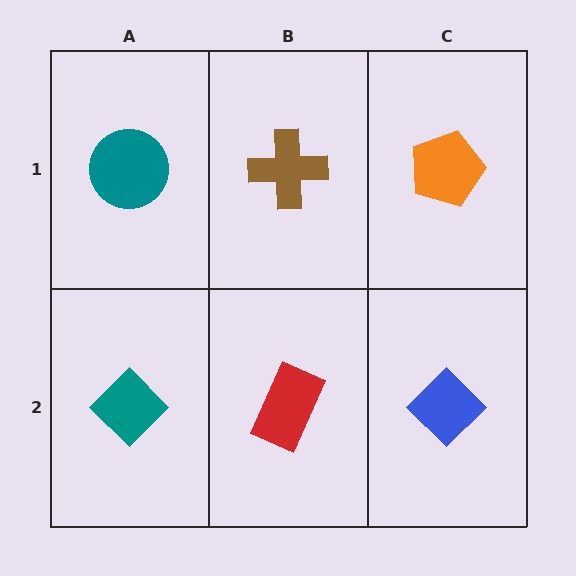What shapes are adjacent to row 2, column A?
A teal circle (row 1, column A), a red rectangle (row 2, column B).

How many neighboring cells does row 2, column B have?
3.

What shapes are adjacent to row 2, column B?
A brown cross (row 1, column B), a teal diamond (row 2, column A), a blue diamond (row 2, column C).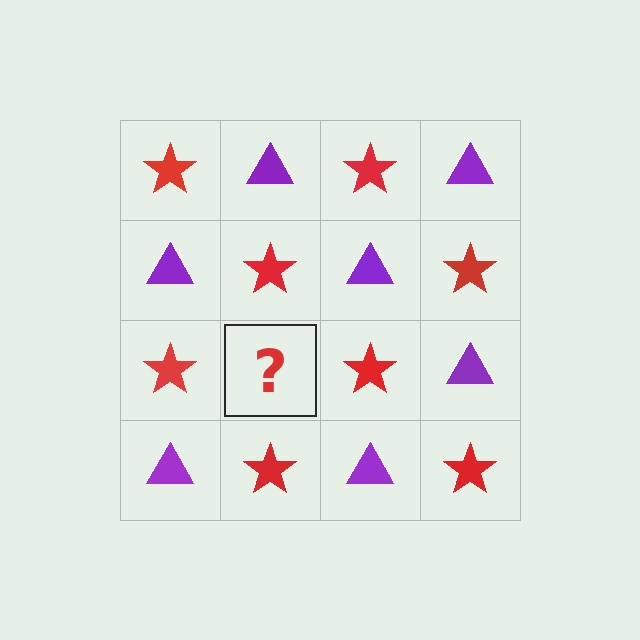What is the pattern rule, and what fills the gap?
The rule is that it alternates red star and purple triangle in a checkerboard pattern. The gap should be filled with a purple triangle.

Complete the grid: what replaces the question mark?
The question mark should be replaced with a purple triangle.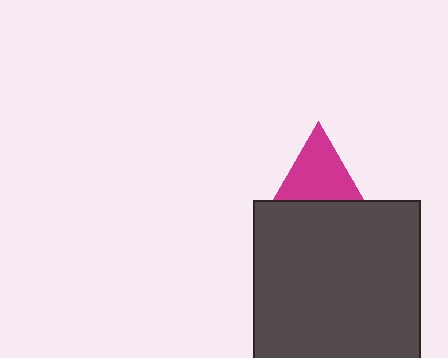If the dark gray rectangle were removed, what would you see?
You would see the complete magenta triangle.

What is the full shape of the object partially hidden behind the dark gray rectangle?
The partially hidden object is a magenta triangle.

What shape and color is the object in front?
The object in front is a dark gray rectangle.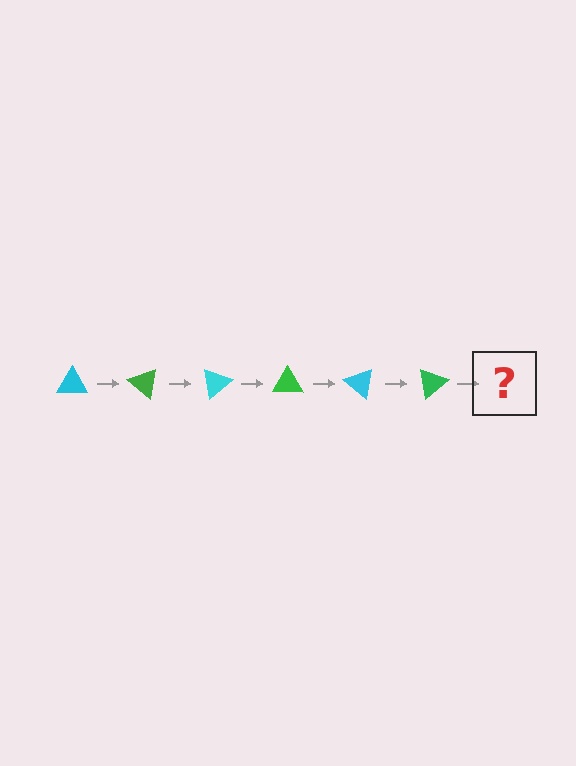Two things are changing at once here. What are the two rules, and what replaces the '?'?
The two rules are that it rotates 40 degrees each step and the color cycles through cyan and green. The '?' should be a cyan triangle, rotated 240 degrees from the start.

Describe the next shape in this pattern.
It should be a cyan triangle, rotated 240 degrees from the start.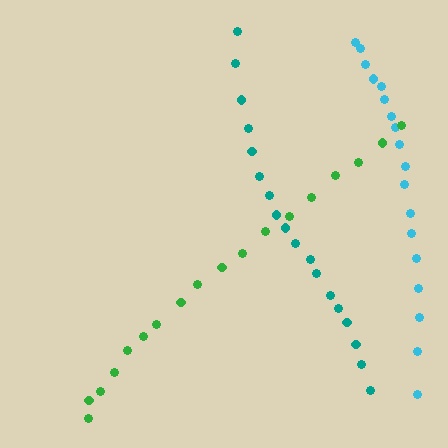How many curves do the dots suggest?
There are 3 distinct paths.